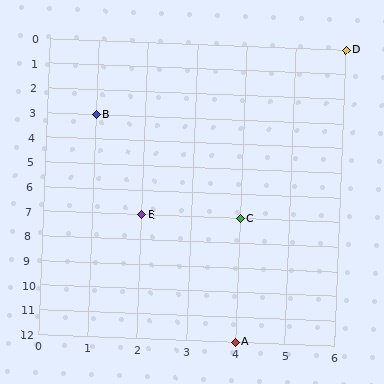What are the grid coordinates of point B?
Point B is at grid coordinates (1, 3).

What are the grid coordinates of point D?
Point D is at grid coordinates (6, 0).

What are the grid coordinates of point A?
Point A is at grid coordinates (4, 12).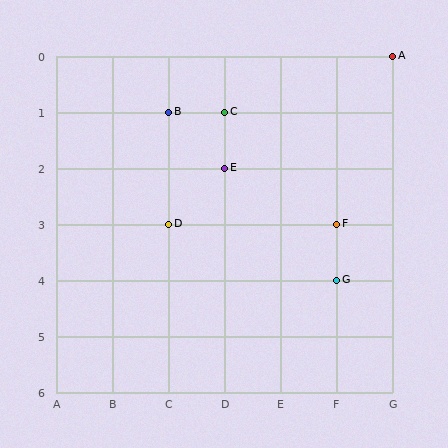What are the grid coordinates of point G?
Point G is at grid coordinates (F, 4).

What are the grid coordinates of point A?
Point A is at grid coordinates (G, 0).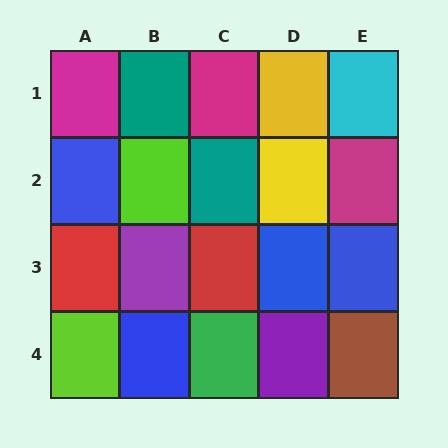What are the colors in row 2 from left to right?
Blue, lime, teal, yellow, magenta.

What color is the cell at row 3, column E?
Blue.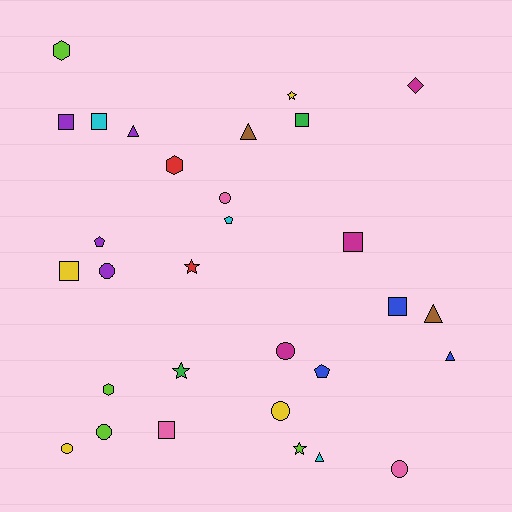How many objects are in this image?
There are 30 objects.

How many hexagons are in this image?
There are 3 hexagons.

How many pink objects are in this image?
There are 3 pink objects.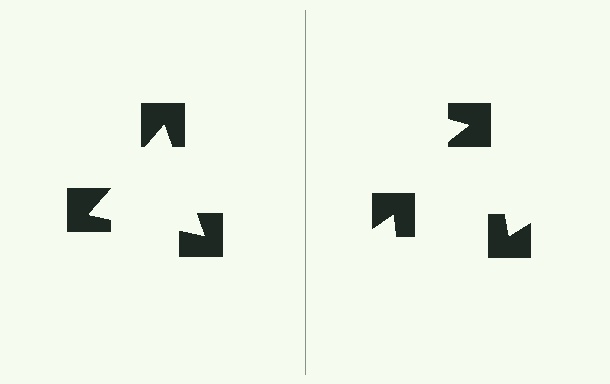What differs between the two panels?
The notched squares are positioned identically on both sides; only the wedge orientations differ. On the left they align to a triangle; on the right they are misaligned.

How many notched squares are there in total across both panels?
6 — 3 on each side.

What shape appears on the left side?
An illusory triangle.